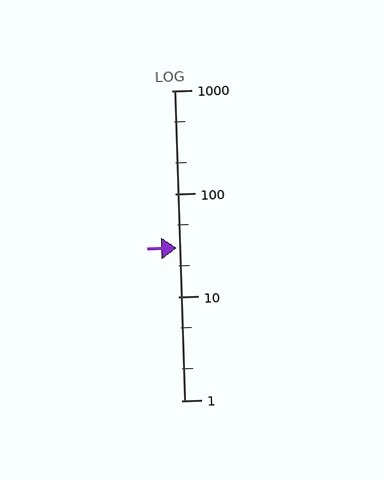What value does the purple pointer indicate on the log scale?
The pointer indicates approximately 30.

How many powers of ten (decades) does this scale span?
The scale spans 3 decades, from 1 to 1000.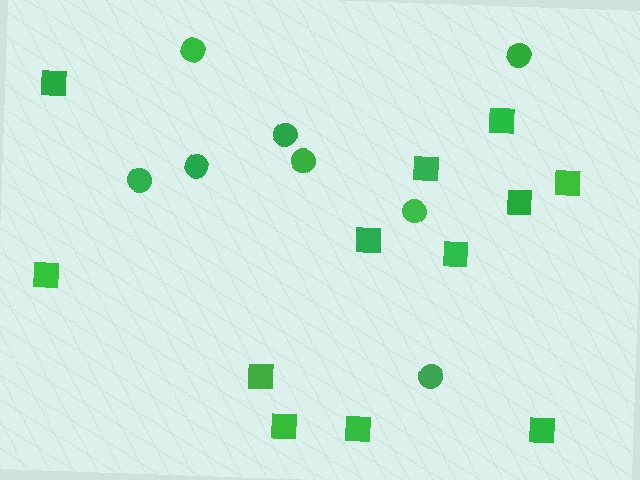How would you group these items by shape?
There are 2 groups: one group of squares (12) and one group of circles (8).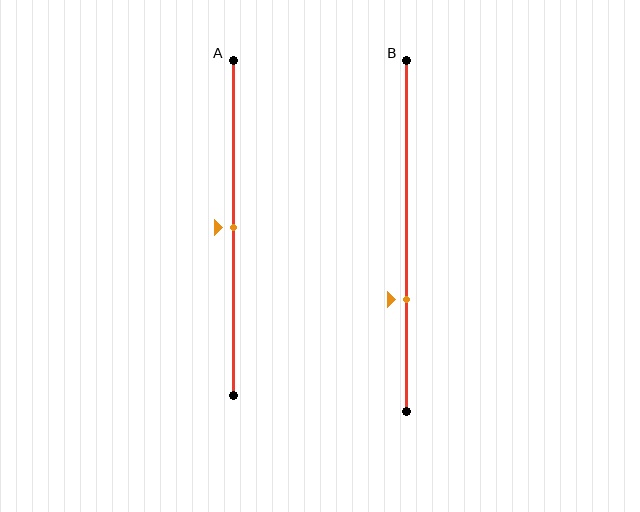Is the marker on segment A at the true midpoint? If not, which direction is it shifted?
Yes, the marker on segment A is at the true midpoint.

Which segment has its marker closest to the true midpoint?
Segment A has its marker closest to the true midpoint.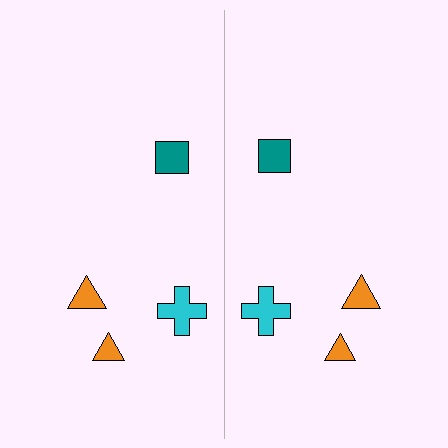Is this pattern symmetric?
Yes, this pattern has bilateral (reflection) symmetry.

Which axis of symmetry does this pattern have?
The pattern has a vertical axis of symmetry running through the center of the image.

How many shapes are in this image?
There are 8 shapes in this image.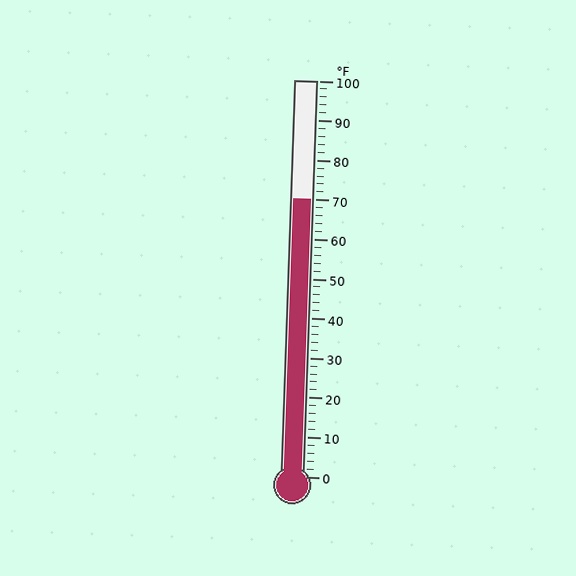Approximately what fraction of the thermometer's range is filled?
The thermometer is filled to approximately 70% of its range.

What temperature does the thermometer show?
The thermometer shows approximately 70°F.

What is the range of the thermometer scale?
The thermometer scale ranges from 0°F to 100°F.